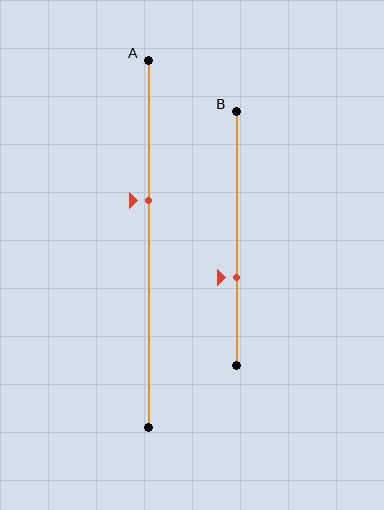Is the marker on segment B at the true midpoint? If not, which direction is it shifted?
No, the marker on segment B is shifted downward by about 16% of the segment length.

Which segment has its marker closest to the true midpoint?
Segment A has its marker closest to the true midpoint.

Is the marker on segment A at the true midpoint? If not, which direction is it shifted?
No, the marker on segment A is shifted upward by about 12% of the segment length.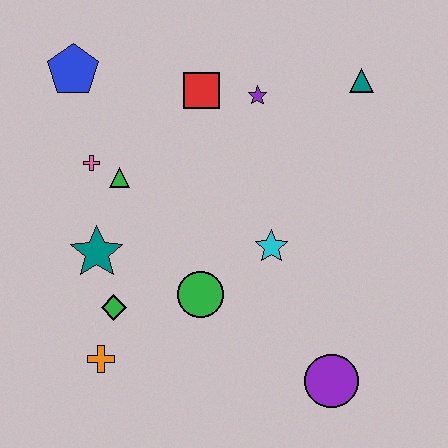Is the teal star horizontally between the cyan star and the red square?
No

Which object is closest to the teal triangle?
The purple star is closest to the teal triangle.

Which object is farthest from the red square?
The purple circle is farthest from the red square.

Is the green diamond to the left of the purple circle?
Yes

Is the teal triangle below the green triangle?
No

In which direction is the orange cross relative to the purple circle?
The orange cross is to the left of the purple circle.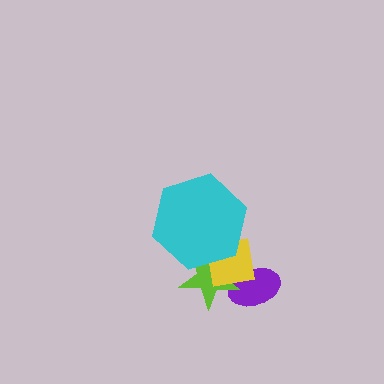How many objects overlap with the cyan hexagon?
2 objects overlap with the cyan hexagon.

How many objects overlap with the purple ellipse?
2 objects overlap with the purple ellipse.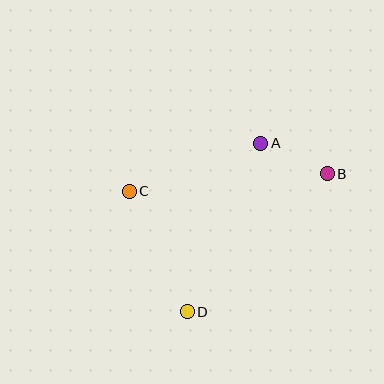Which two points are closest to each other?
Points A and B are closest to each other.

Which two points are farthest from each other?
Points B and C are farthest from each other.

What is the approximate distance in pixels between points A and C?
The distance between A and C is approximately 140 pixels.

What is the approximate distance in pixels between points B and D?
The distance between B and D is approximately 197 pixels.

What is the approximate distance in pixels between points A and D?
The distance between A and D is approximately 184 pixels.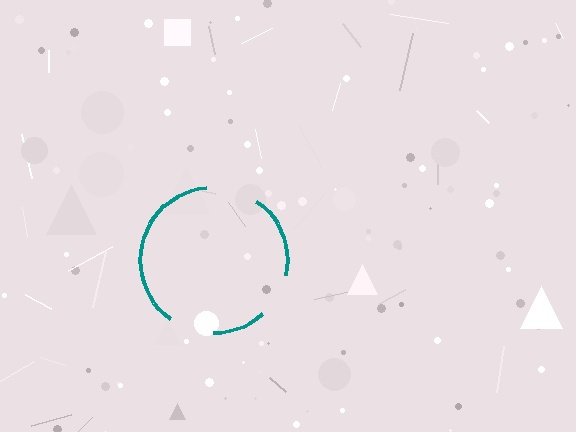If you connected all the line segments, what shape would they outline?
They would outline a circle.